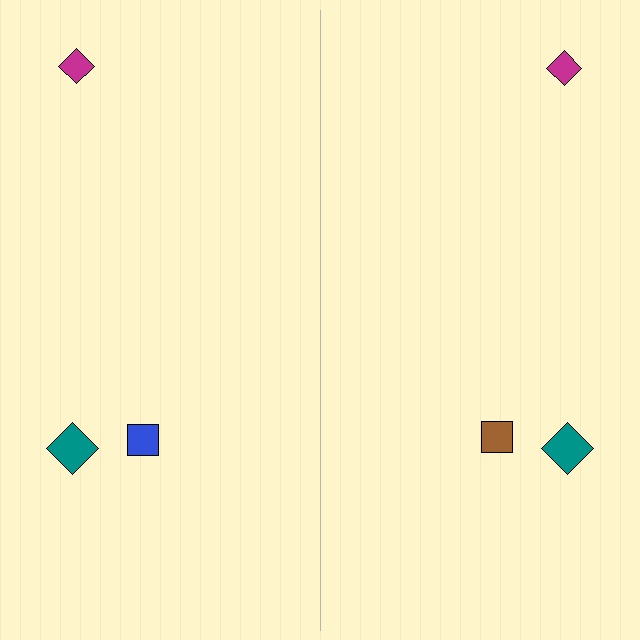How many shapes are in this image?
There are 6 shapes in this image.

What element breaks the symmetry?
The brown square on the right side breaks the symmetry — its mirror counterpart is blue.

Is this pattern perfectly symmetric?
No, the pattern is not perfectly symmetric. The brown square on the right side breaks the symmetry — its mirror counterpart is blue.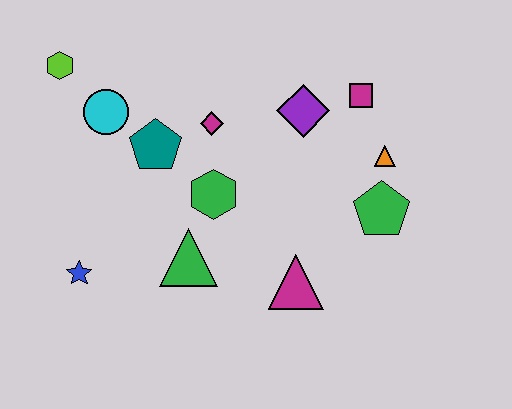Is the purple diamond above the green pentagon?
Yes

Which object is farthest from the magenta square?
The blue star is farthest from the magenta square.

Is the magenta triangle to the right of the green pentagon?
No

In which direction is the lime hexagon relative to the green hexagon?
The lime hexagon is to the left of the green hexagon.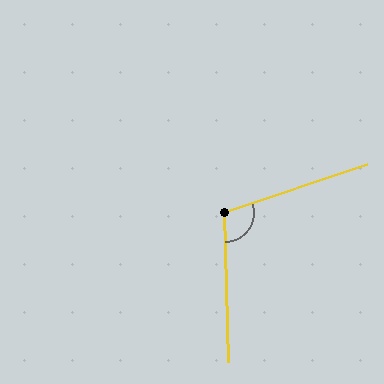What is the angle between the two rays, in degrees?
Approximately 107 degrees.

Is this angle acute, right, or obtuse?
It is obtuse.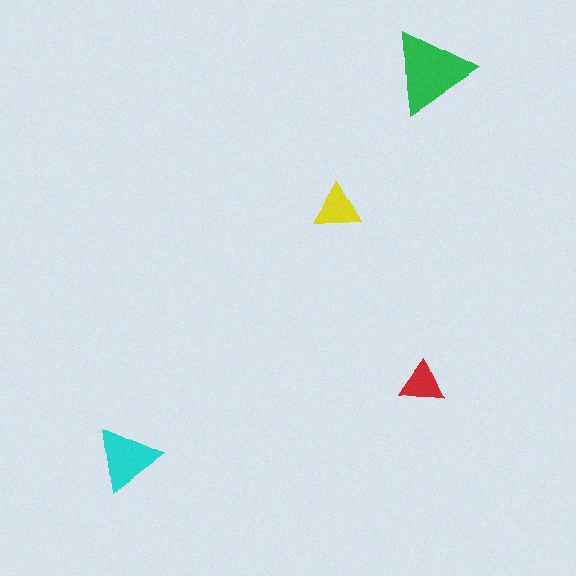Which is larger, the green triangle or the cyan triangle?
The green one.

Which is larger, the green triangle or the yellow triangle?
The green one.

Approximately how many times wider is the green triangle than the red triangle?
About 2 times wider.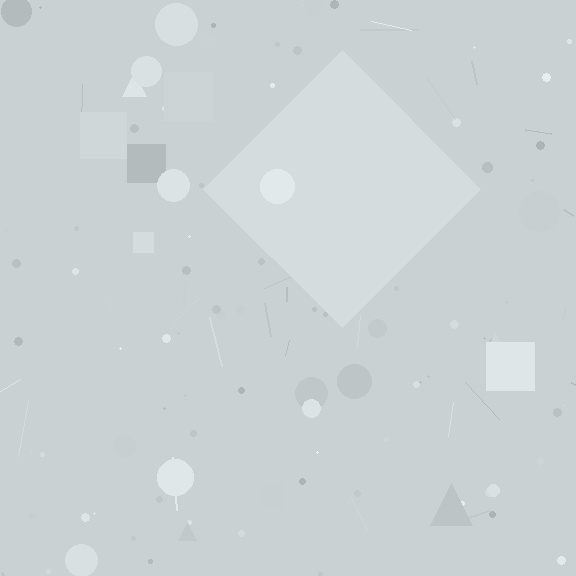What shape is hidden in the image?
A diamond is hidden in the image.